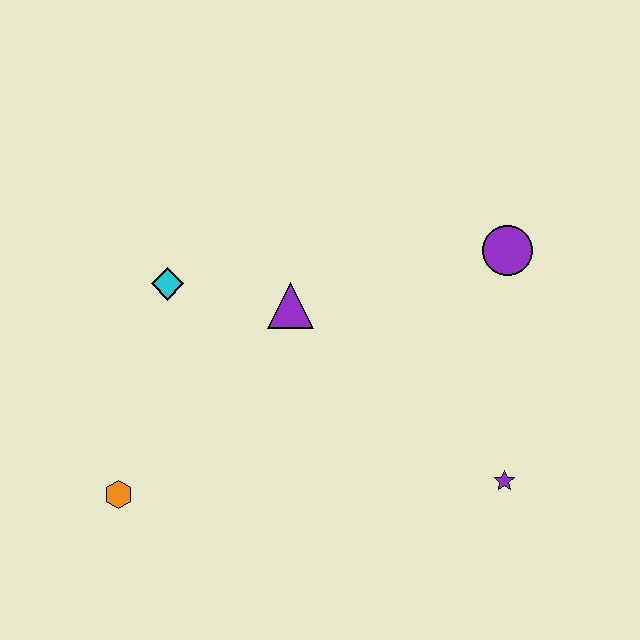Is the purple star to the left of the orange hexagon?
No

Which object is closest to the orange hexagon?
The cyan diamond is closest to the orange hexagon.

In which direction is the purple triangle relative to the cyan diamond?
The purple triangle is to the right of the cyan diamond.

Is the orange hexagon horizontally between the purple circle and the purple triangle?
No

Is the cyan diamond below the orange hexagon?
No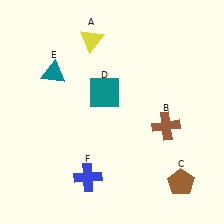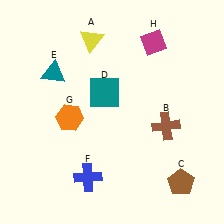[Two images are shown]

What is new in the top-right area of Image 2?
A magenta diamond (H) was added in the top-right area of Image 2.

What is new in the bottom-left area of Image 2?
An orange hexagon (G) was added in the bottom-left area of Image 2.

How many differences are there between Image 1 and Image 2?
There are 2 differences between the two images.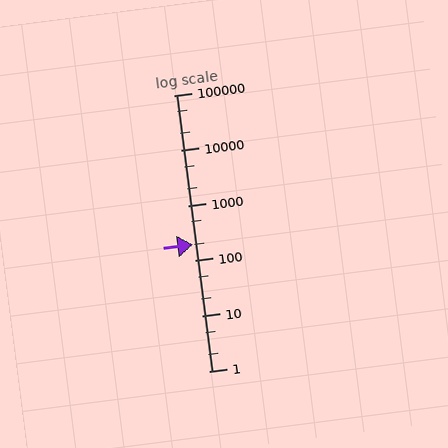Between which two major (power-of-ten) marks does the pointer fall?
The pointer is between 100 and 1000.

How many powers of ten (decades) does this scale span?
The scale spans 5 decades, from 1 to 100000.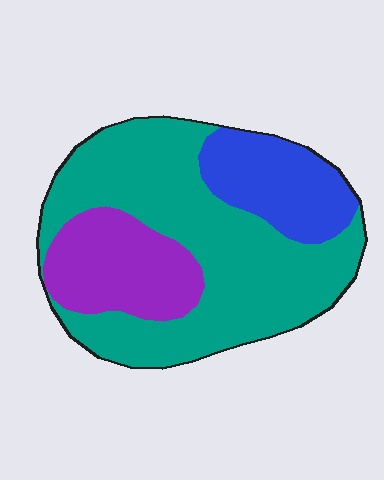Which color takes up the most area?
Teal, at roughly 60%.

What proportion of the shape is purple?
Purple covers 21% of the shape.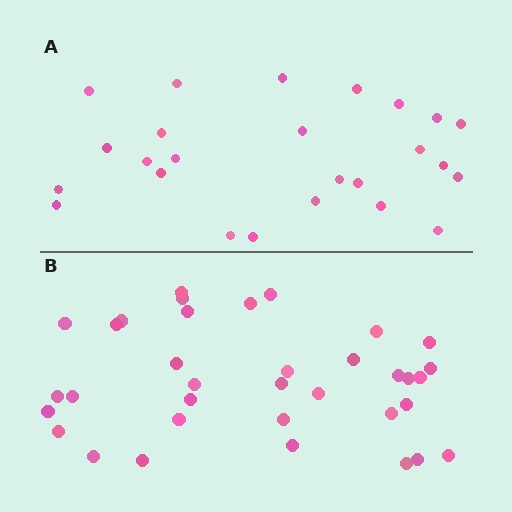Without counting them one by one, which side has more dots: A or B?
Region B (the bottom region) has more dots.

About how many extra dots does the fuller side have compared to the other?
Region B has roughly 10 or so more dots than region A.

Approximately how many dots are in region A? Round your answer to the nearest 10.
About 20 dots. (The exact count is 25, which rounds to 20.)